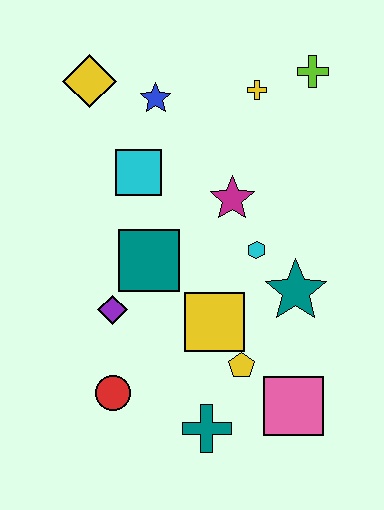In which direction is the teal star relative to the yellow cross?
The teal star is below the yellow cross.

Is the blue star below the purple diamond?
No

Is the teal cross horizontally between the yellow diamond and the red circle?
No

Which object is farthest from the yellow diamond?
The pink square is farthest from the yellow diamond.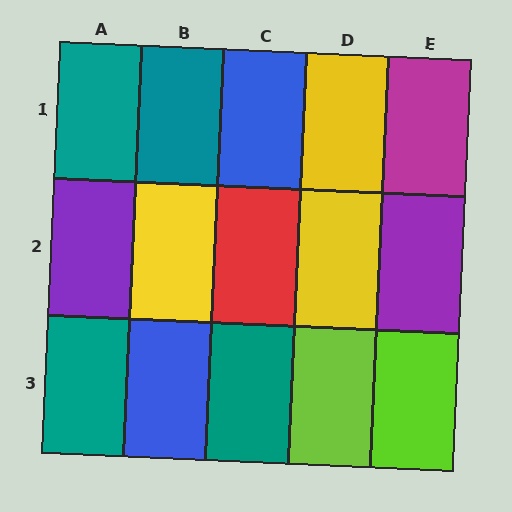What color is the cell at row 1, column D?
Yellow.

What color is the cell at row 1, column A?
Teal.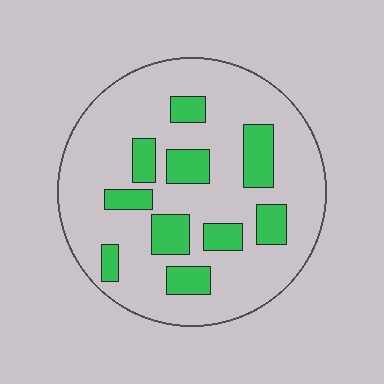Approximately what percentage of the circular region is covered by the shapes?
Approximately 20%.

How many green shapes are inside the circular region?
10.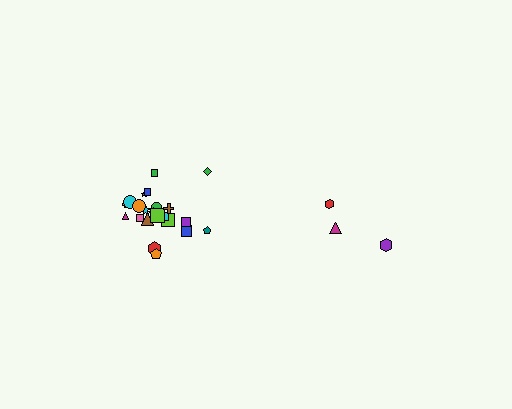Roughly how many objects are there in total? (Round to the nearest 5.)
Roughly 25 objects in total.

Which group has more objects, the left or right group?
The left group.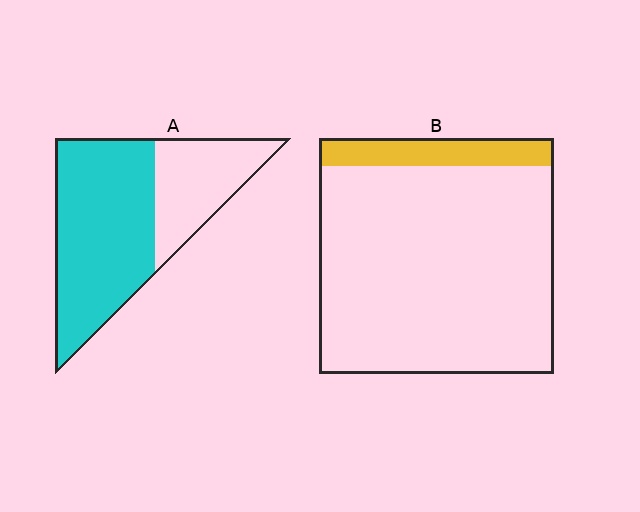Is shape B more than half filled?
No.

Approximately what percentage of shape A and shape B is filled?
A is approximately 65% and B is approximately 10%.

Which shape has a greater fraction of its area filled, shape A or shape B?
Shape A.